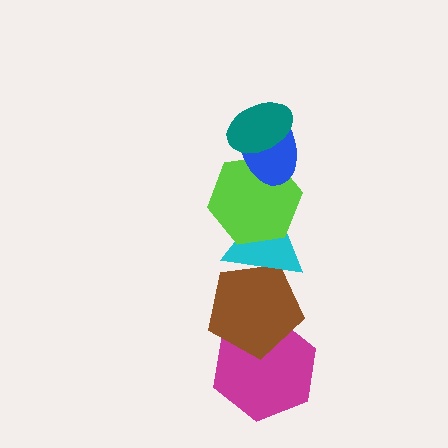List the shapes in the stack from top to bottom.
From top to bottom: the teal ellipse, the blue ellipse, the lime hexagon, the cyan triangle, the brown pentagon, the magenta hexagon.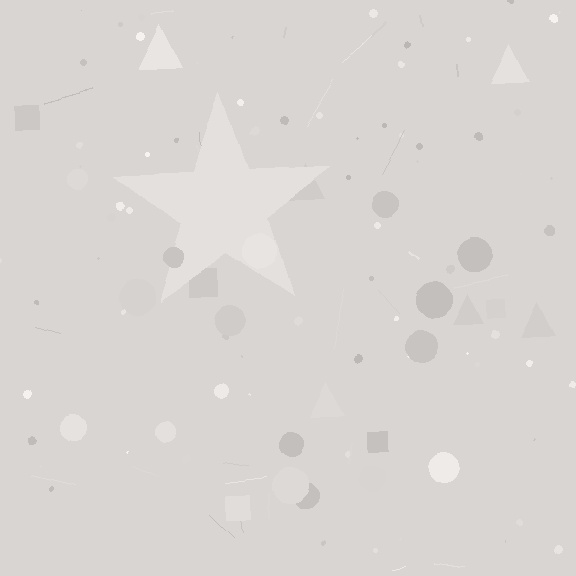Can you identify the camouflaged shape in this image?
The camouflaged shape is a star.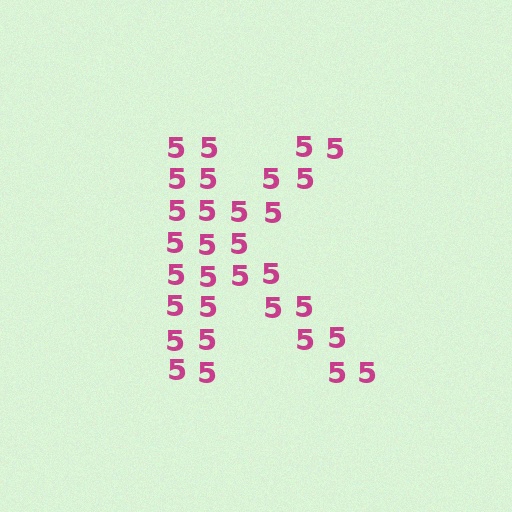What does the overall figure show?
The overall figure shows the letter K.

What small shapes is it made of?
It is made of small digit 5's.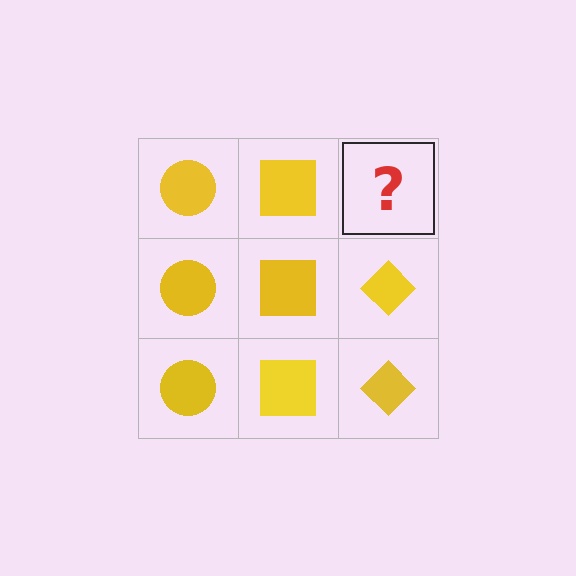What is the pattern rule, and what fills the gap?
The rule is that each column has a consistent shape. The gap should be filled with a yellow diamond.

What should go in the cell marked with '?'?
The missing cell should contain a yellow diamond.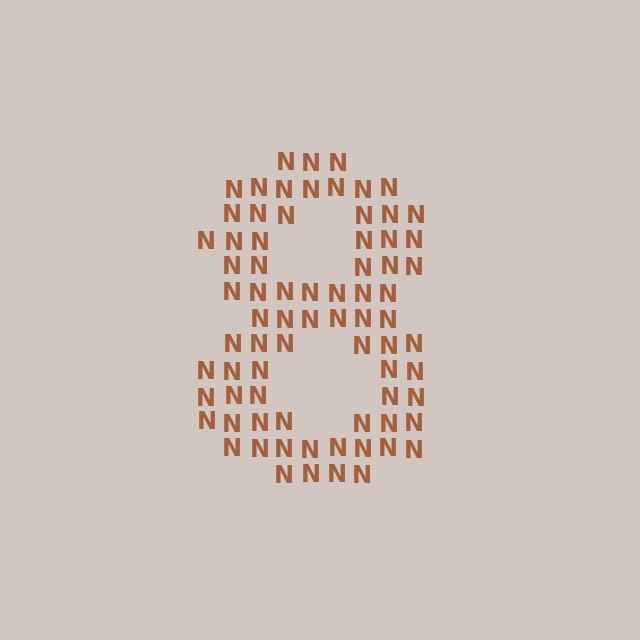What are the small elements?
The small elements are letter N's.